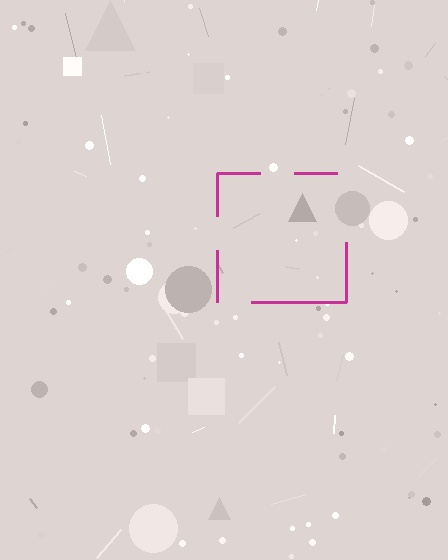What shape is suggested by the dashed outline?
The dashed outline suggests a square.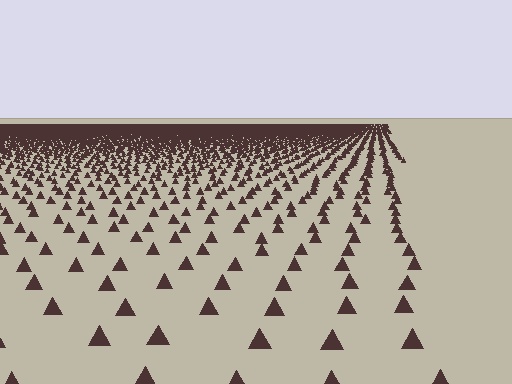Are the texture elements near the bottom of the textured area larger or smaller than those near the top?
Larger. Near the bottom, elements are closer to the viewer and appear at a bigger on-screen size.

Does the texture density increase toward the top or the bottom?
Density increases toward the top.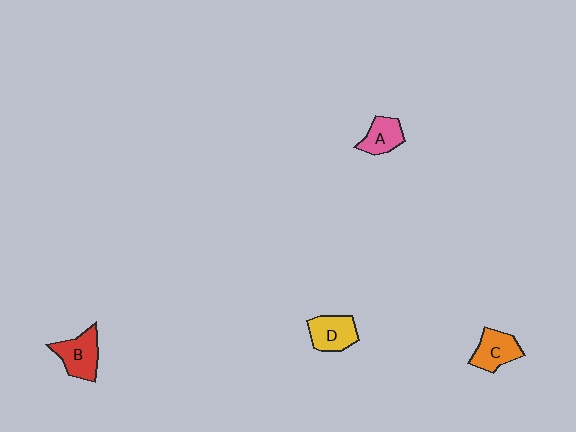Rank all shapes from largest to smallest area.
From largest to smallest: B (red), D (yellow), C (orange), A (pink).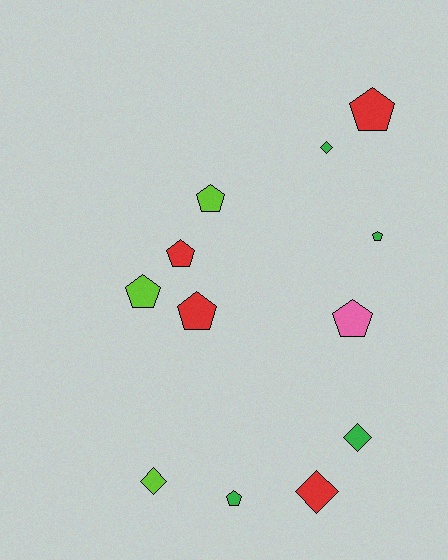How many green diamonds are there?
There are 2 green diamonds.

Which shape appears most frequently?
Pentagon, with 8 objects.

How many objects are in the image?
There are 12 objects.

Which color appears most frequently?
Red, with 4 objects.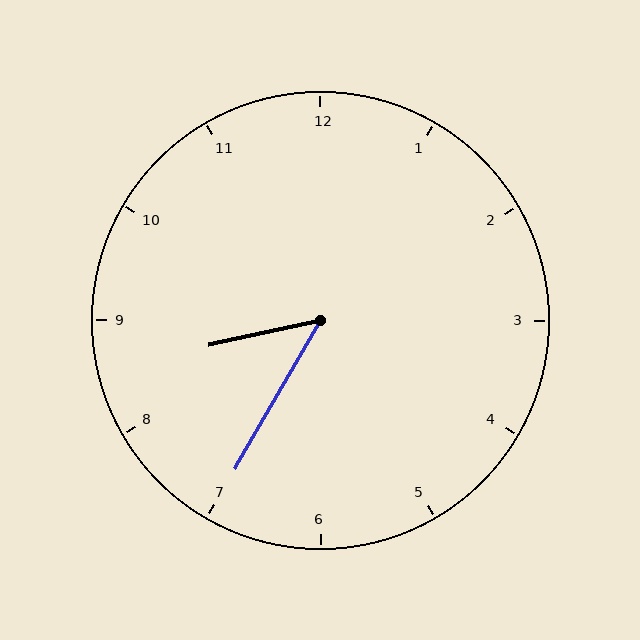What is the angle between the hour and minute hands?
Approximately 48 degrees.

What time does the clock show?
8:35.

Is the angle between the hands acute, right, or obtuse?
It is acute.